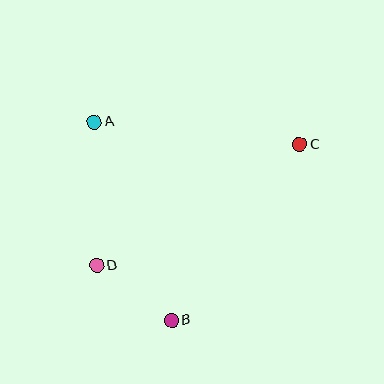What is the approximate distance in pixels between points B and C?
The distance between B and C is approximately 218 pixels.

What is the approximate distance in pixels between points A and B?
The distance between A and B is approximately 213 pixels.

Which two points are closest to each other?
Points B and D are closest to each other.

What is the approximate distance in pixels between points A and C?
The distance between A and C is approximately 207 pixels.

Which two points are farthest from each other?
Points C and D are farthest from each other.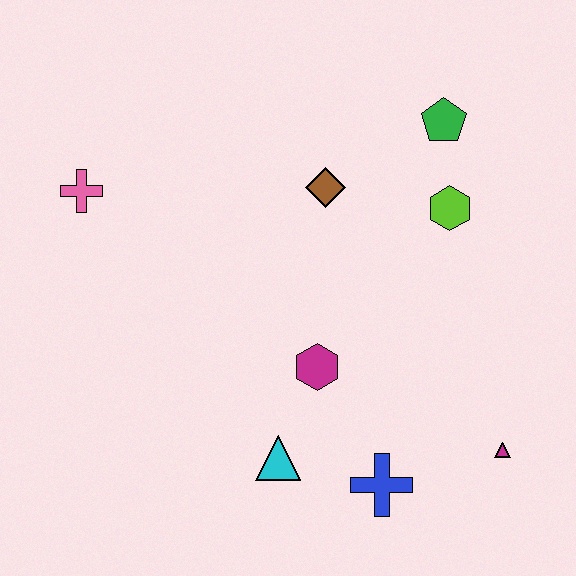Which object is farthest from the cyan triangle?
The green pentagon is farthest from the cyan triangle.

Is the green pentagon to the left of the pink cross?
No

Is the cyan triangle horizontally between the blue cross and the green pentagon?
No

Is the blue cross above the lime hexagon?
No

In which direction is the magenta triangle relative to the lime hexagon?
The magenta triangle is below the lime hexagon.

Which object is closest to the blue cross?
The cyan triangle is closest to the blue cross.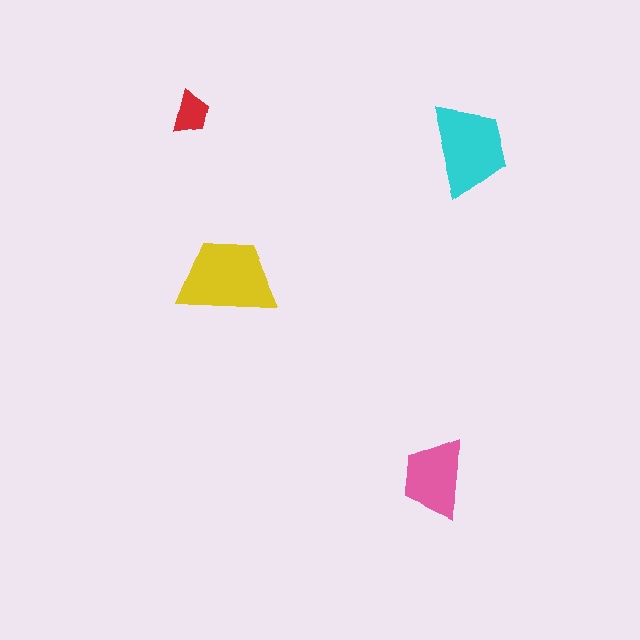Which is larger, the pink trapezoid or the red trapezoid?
The pink one.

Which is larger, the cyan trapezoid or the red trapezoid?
The cyan one.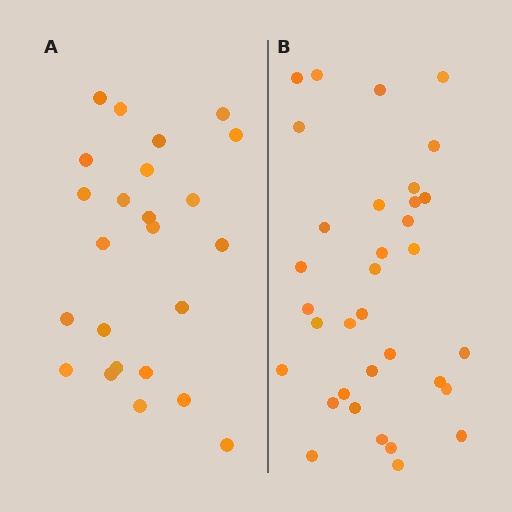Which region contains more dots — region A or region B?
Region B (the right region) has more dots.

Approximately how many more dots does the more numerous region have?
Region B has roughly 10 or so more dots than region A.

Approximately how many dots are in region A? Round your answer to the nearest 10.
About 20 dots. (The exact count is 24, which rounds to 20.)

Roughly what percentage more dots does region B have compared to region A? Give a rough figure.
About 40% more.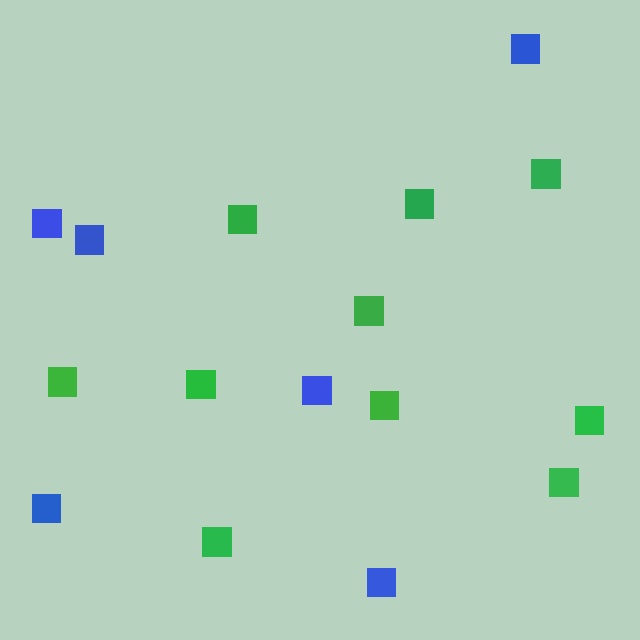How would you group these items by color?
There are 2 groups: one group of green squares (10) and one group of blue squares (6).